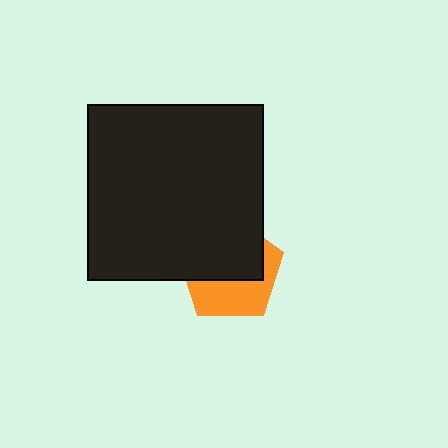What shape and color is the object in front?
The object in front is a black square.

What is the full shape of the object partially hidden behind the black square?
The partially hidden object is an orange pentagon.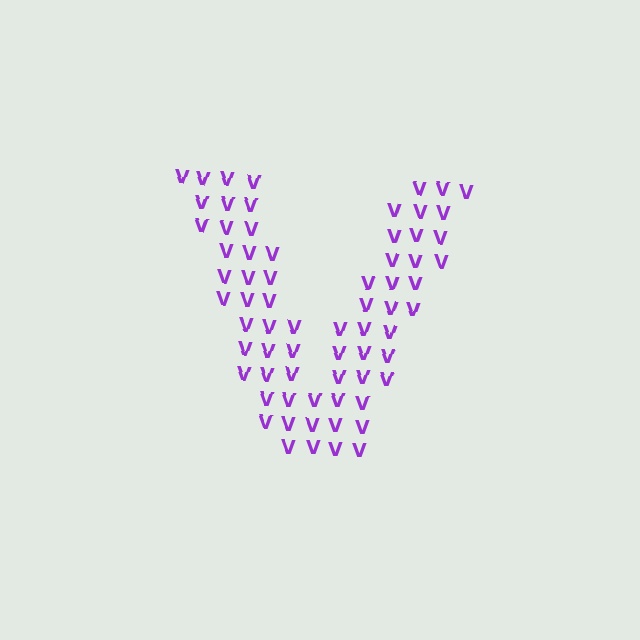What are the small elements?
The small elements are letter V's.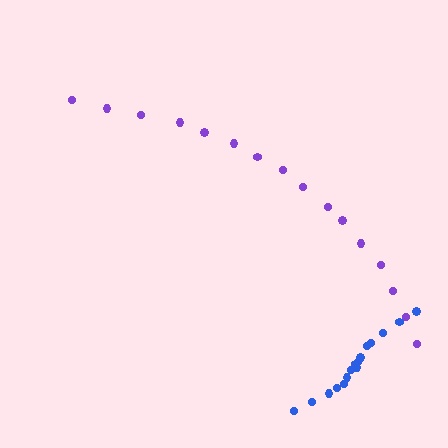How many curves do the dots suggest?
There are 2 distinct paths.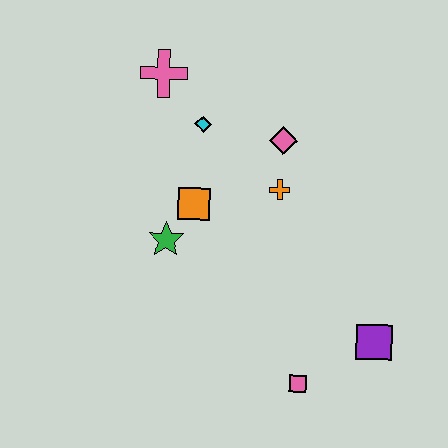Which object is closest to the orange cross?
The pink diamond is closest to the orange cross.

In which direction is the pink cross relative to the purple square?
The pink cross is above the purple square.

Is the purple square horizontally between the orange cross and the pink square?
No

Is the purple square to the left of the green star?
No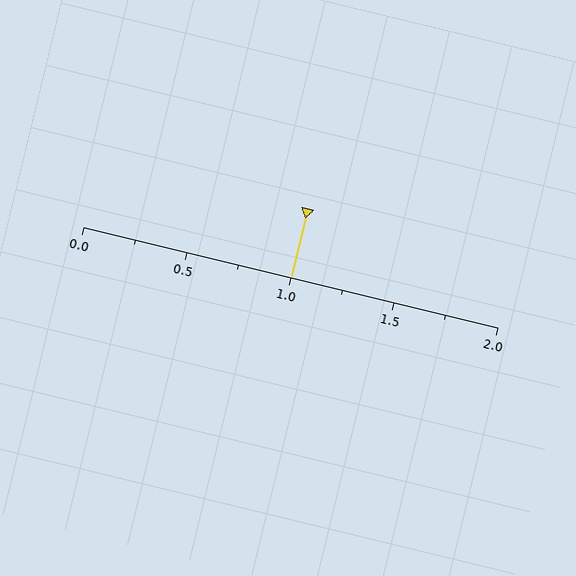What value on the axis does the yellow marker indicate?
The marker indicates approximately 1.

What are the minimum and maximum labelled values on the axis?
The axis runs from 0.0 to 2.0.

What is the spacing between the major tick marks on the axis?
The major ticks are spaced 0.5 apart.